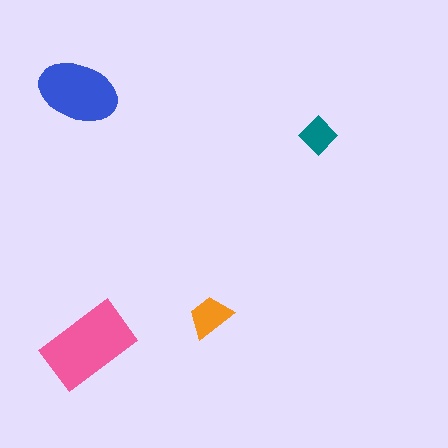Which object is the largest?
The pink rectangle.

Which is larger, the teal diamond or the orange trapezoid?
The orange trapezoid.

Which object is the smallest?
The teal diamond.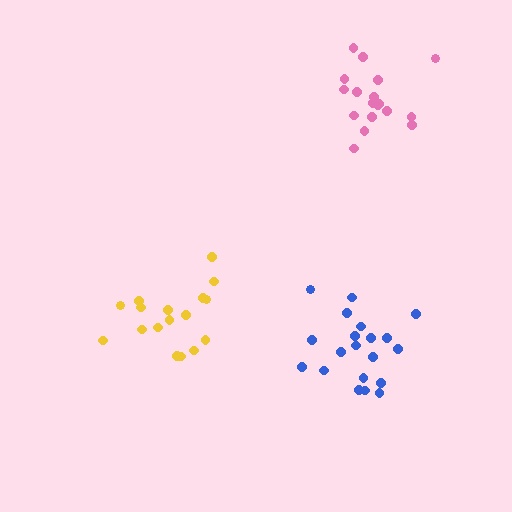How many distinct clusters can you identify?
There are 3 distinct clusters.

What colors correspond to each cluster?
The clusters are colored: yellow, pink, blue.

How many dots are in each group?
Group 1: 17 dots, Group 2: 18 dots, Group 3: 20 dots (55 total).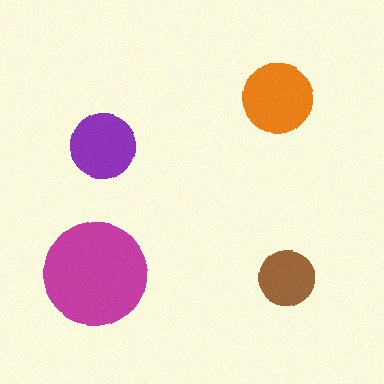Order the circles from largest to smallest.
the magenta one, the orange one, the purple one, the brown one.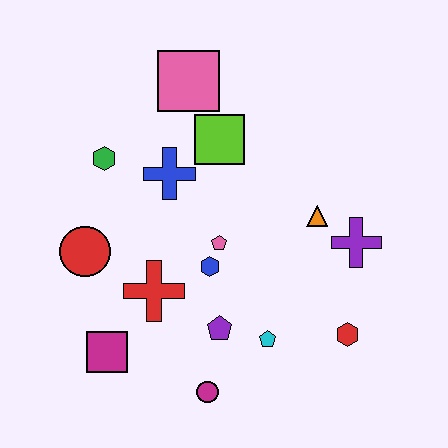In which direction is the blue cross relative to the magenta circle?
The blue cross is above the magenta circle.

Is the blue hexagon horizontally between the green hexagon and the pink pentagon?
Yes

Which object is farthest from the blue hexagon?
The pink square is farthest from the blue hexagon.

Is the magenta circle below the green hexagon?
Yes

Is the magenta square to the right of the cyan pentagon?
No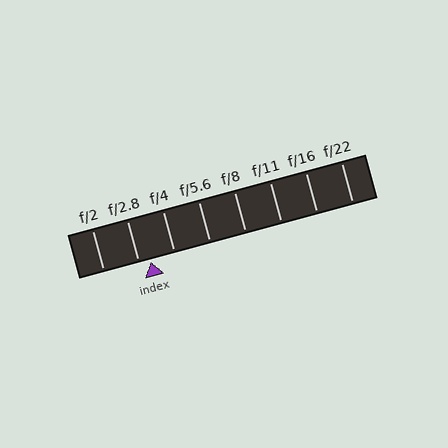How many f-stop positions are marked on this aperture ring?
There are 8 f-stop positions marked.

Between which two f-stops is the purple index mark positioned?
The index mark is between f/2.8 and f/4.